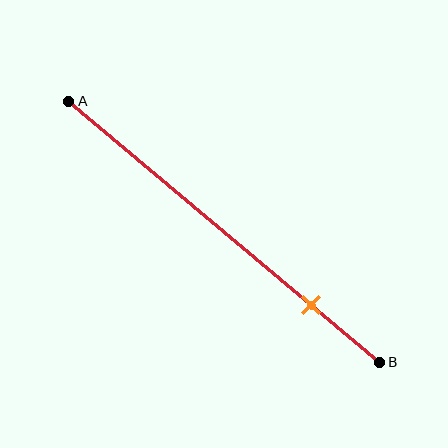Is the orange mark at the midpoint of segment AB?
No, the mark is at about 80% from A, not at the 50% midpoint.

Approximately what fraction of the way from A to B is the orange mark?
The orange mark is approximately 80% of the way from A to B.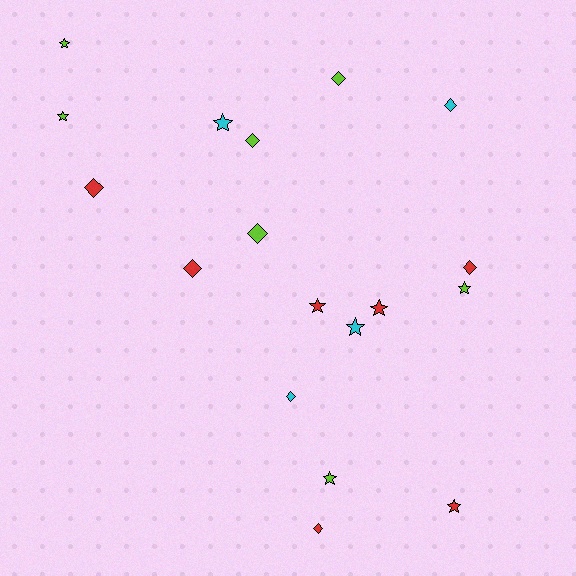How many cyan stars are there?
There are 2 cyan stars.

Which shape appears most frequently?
Star, with 9 objects.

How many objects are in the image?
There are 18 objects.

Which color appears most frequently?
Red, with 7 objects.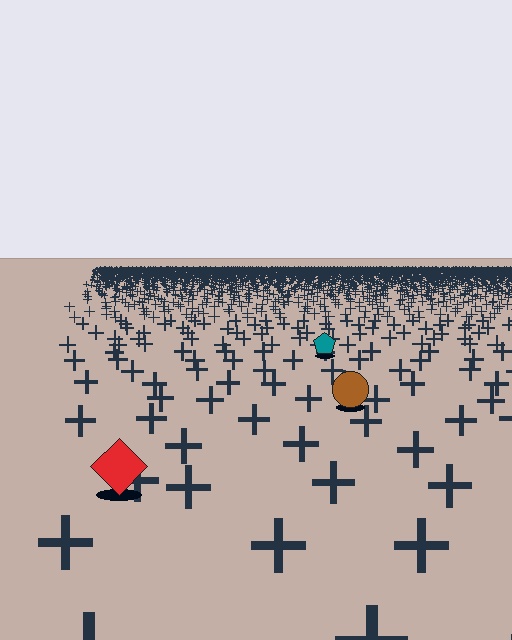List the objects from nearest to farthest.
From nearest to farthest: the red diamond, the brown circle, the teal pentagon.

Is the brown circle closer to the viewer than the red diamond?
No. The red diamond is closer — you can tell from the texture gradient: the ground texture is coarser near it.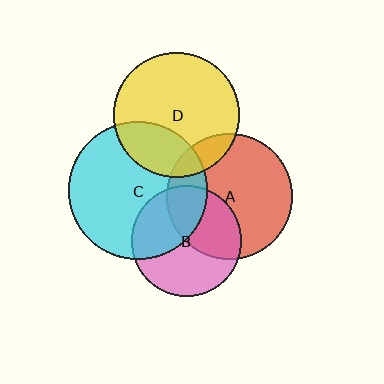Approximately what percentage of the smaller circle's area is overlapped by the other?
Approximately 15%.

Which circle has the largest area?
Circle C (cyan).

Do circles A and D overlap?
Yes.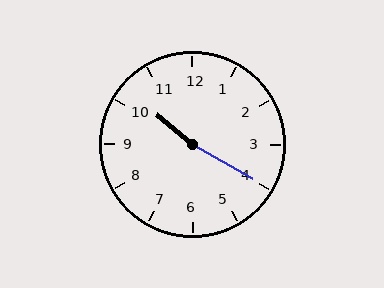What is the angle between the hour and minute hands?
Approximately 170 degrees.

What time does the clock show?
10:20.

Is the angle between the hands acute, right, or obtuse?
It is obtuse.